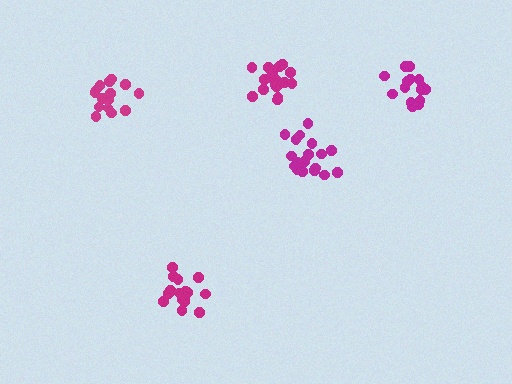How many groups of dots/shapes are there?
There are 5 groups.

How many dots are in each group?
Group 1: 18 dots, Group 2: 18 dots, Group 3: 15 dots, Group 4: 18 dots, Group 5: 15 dots (84 total).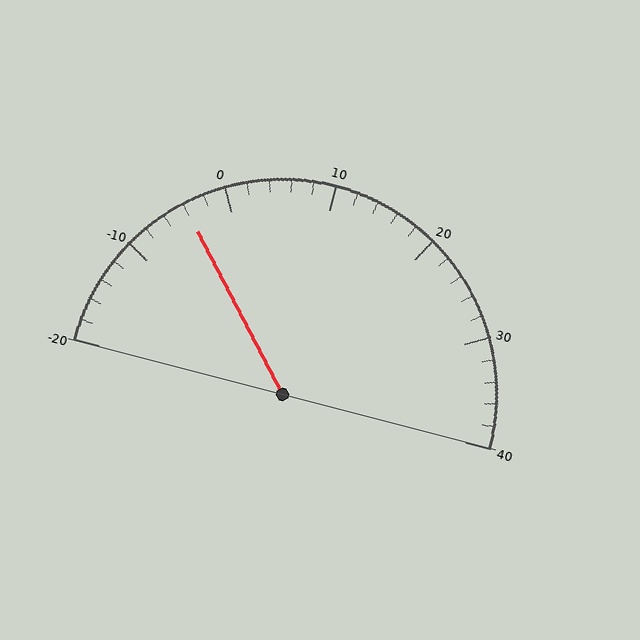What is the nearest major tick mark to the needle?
The nearest major tick mark is 0.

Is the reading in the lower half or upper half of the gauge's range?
The reading is in the lower half of the range (-20 to 40).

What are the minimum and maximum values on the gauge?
The gauge ranges from -20 to 40.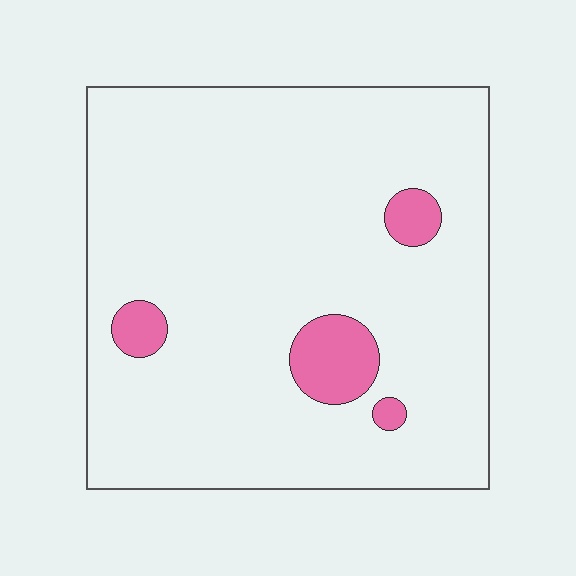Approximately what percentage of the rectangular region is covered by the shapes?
Approximately 10%.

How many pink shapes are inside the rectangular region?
4.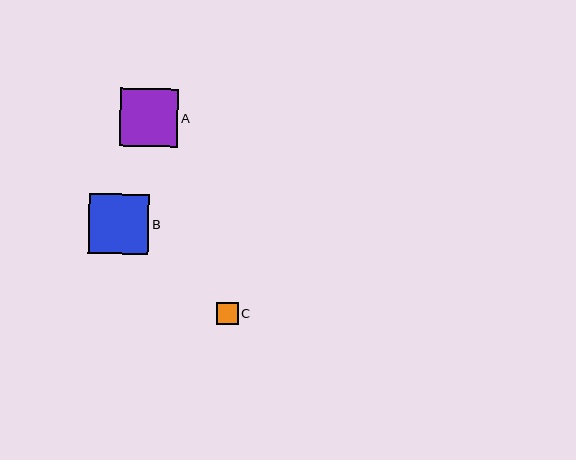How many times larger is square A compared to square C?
Square A is approximately 2.6 times the size of square C.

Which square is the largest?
Square B is the largest with a size of approximately 60 pixels.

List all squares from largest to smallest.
From largest to smallest: B, A, C.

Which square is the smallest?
Square C is the smallest with a size of approximately 22 pixels.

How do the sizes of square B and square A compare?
Square B and square A are approximately the same size.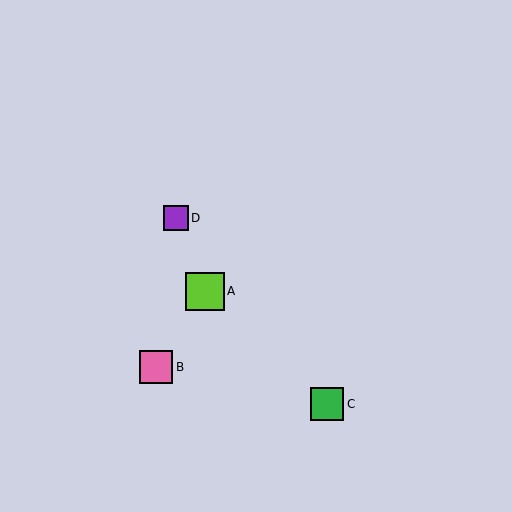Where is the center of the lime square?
The center of the lime square is at (205, 291).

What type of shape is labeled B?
Shape B is a pink square.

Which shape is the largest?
The lime square (labeled A) is the largest.